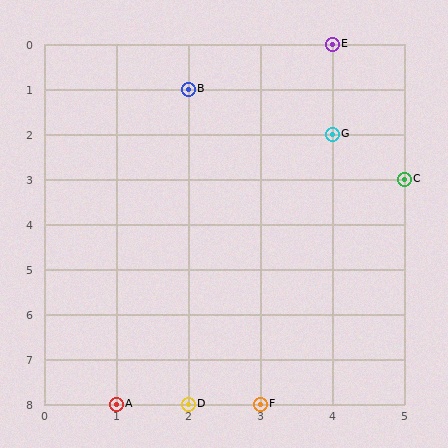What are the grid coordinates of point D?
Point D is at grid coordinates (2, 8).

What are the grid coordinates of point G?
Point G is at grid coordinates (4, 2).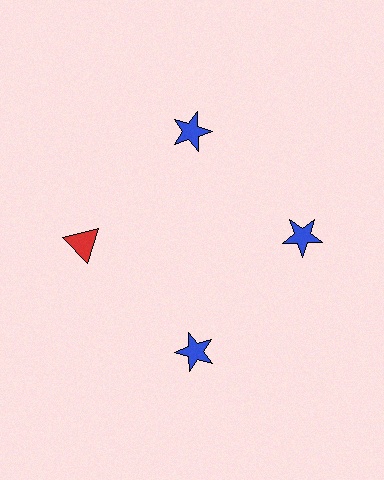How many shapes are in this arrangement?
There are 4 shapes arranged in a ring pattern.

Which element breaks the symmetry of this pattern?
The red triangle at roughly the 9 o'clock position breaks the symmetry. All other shapes are blue stars.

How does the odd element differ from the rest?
It differs in both color (red instead of blue) and shape (triangle instead of star).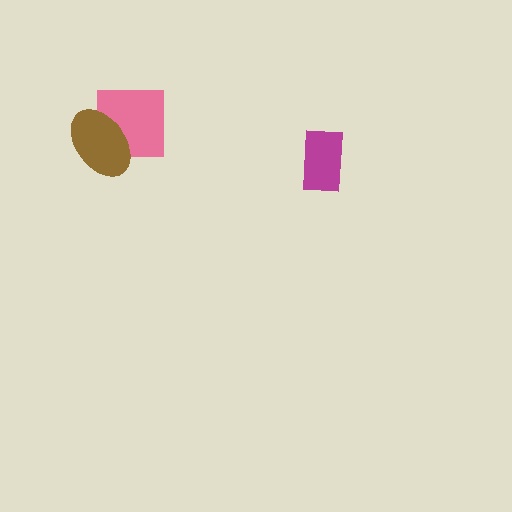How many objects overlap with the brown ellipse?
1 object overlaps with the brown ellipse.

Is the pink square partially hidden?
Yes, it is partially covered by another shape.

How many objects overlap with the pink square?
1 object overlaps with the pink square.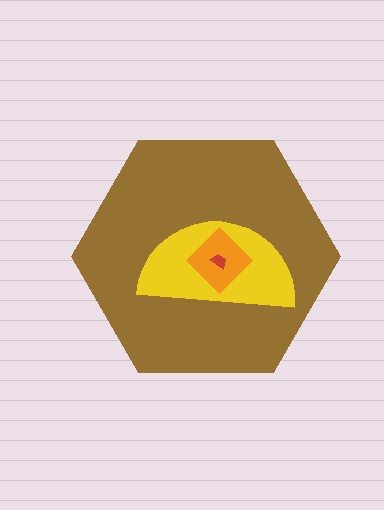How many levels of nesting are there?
4.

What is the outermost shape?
The brown hexagon.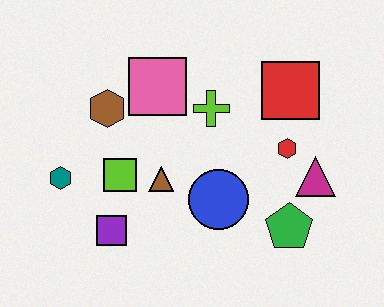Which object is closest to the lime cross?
The pink square is closest to the lime cross.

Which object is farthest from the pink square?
The green pentagon is farthest from the pink square.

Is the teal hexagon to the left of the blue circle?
Yes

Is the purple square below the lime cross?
Yes